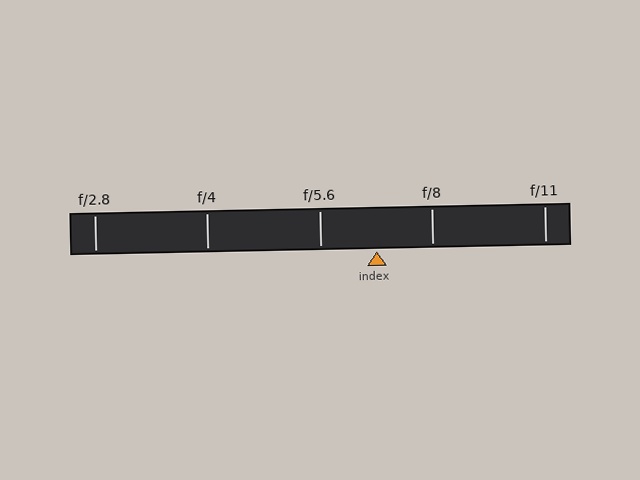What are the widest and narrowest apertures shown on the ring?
The widest aperture shown is f/2.8 and the narrowest is f/11.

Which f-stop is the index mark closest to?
The index mark is closest to f/5.6.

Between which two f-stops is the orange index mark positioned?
The index mark is between f/5.6 and f/8.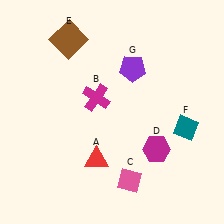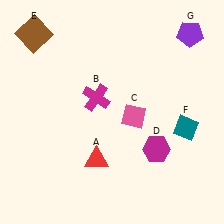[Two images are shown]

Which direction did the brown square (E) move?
The brown square (E) moved left.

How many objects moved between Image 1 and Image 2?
3 objects moved between the two images.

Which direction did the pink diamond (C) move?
The pink diamond (C) moved up.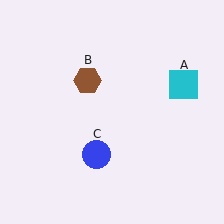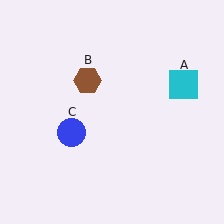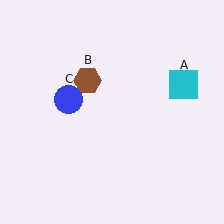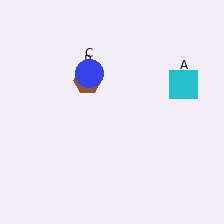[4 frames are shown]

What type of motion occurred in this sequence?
The blue circle (object C) rotated clockwise around the center of the scene.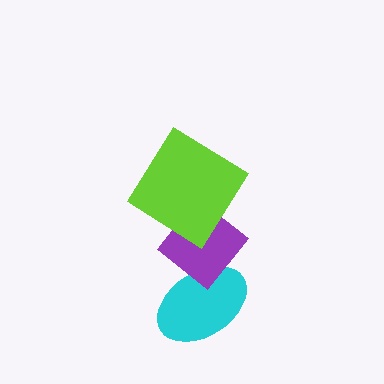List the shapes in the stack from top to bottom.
From top to bottom: the lime diamond, the purple diamond, the cyan ellipse.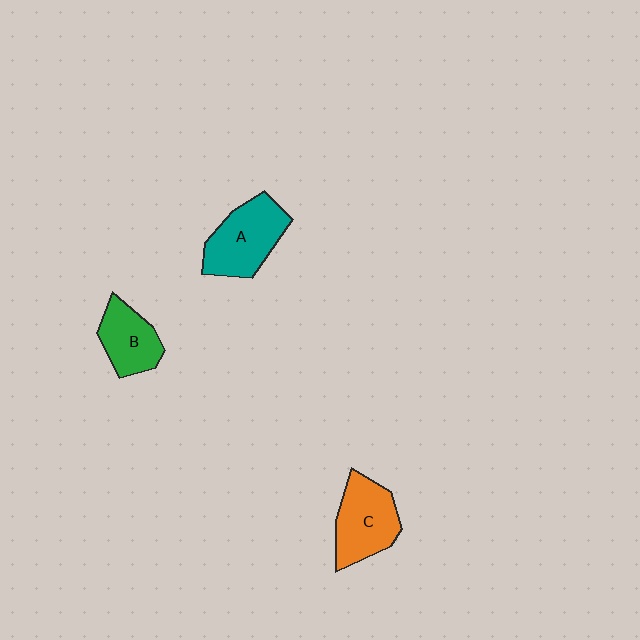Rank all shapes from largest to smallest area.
From largest to smallest: A (teal), C (orange), B (green).